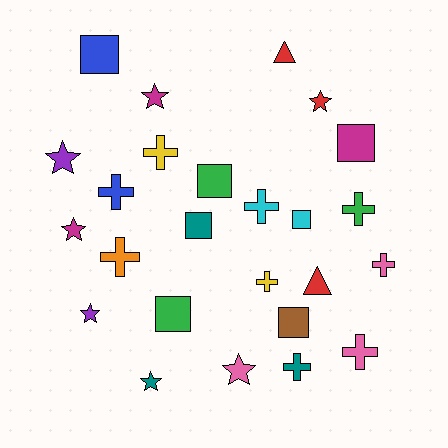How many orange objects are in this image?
There is 1 orange object.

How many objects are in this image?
There are 25 objects.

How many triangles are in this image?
There are 2 triangles.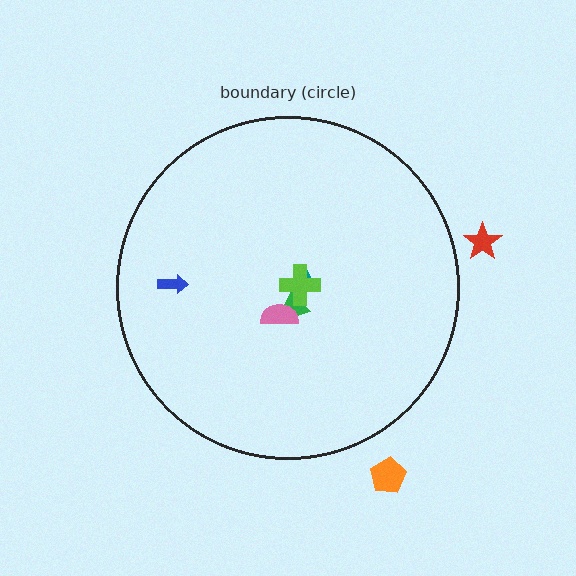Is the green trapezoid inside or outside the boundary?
Inside.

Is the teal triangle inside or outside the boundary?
Inside.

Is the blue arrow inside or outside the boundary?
Inside.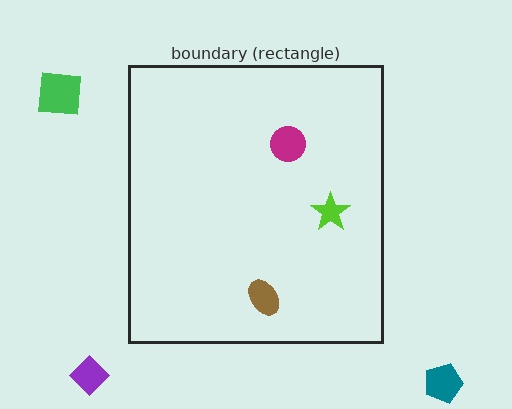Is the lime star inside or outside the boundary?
Inside.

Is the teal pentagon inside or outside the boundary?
Outside.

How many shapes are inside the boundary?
3 inside, 3 outside.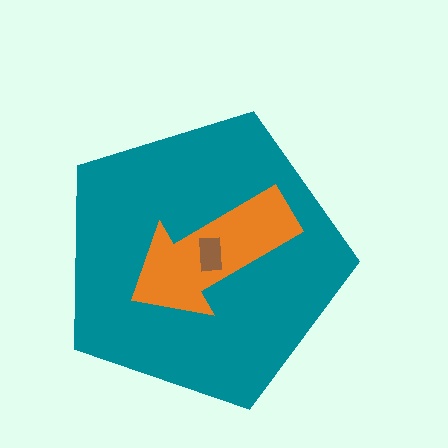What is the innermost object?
The brown rectangle.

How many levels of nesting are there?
3.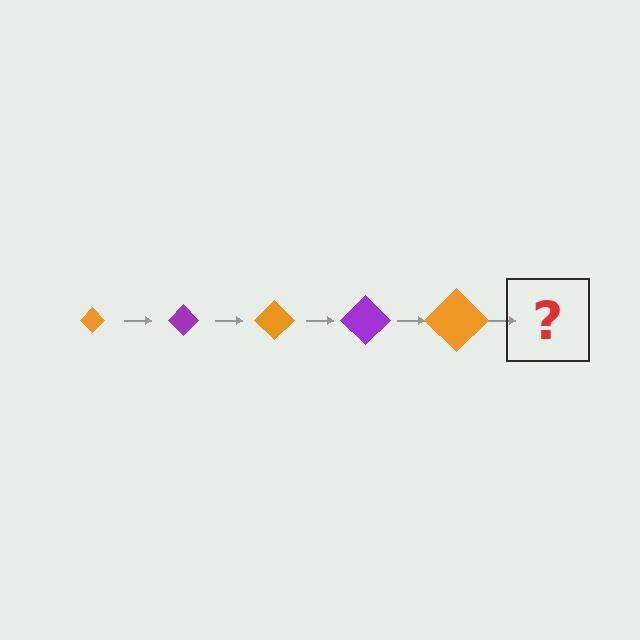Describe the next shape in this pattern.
It should be a purple diamond, larger than the previous one.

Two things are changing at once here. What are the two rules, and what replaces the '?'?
The two rules are that the diamond grows larger each step and the color cycles through orange and purple. The '?' should be a purple diamond, larger than the previous one.